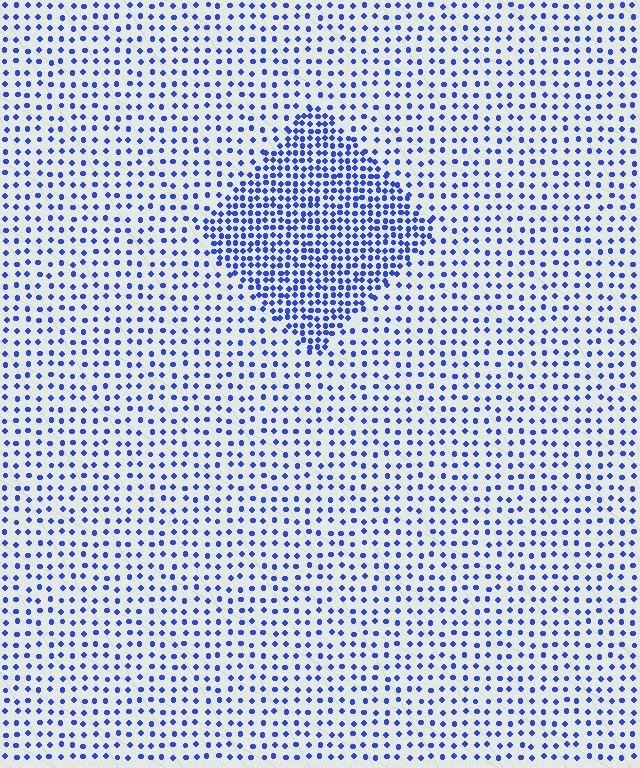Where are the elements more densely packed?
The elements are more densely packed inside the diamond boundary.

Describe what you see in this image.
The image contains small blue elements arranged at two different densities. A diamond-shaped region is visible where the elements are more densely packed than the surrounding area.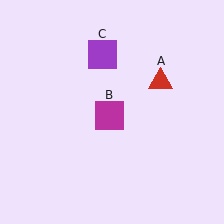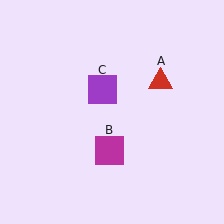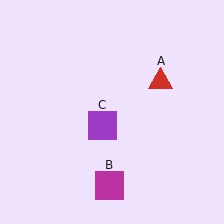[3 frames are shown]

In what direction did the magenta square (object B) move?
The magenta square (object B) moved down.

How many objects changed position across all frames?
2 objects changed position: magenta square (object B), purple square (object C).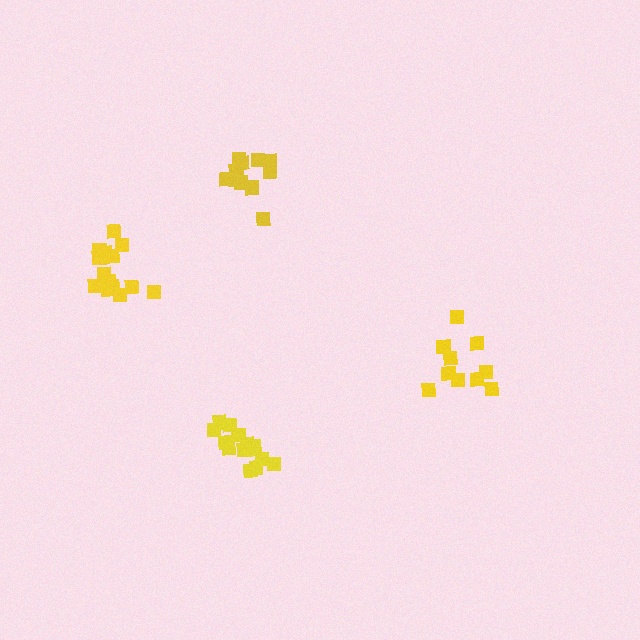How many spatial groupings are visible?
There are 4 spatial groupings.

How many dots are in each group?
Group 1: 14 dots, Group 2: 10 dots, Group 3: 15 dots, Group 4: 11 dots (50 total).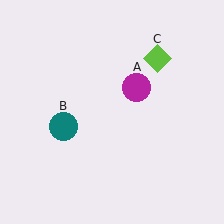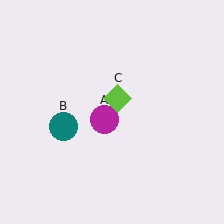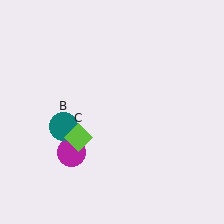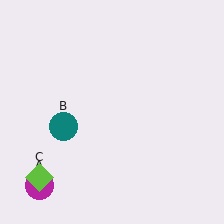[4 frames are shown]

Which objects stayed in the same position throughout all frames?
Teal circle (object B) remained stationary.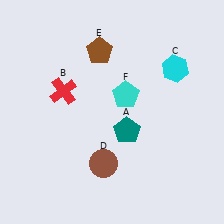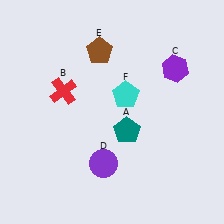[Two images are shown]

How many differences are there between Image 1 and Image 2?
There are 2 differences between the two images.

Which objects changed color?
C changed from cyan to purple. D changed from brown to purple.